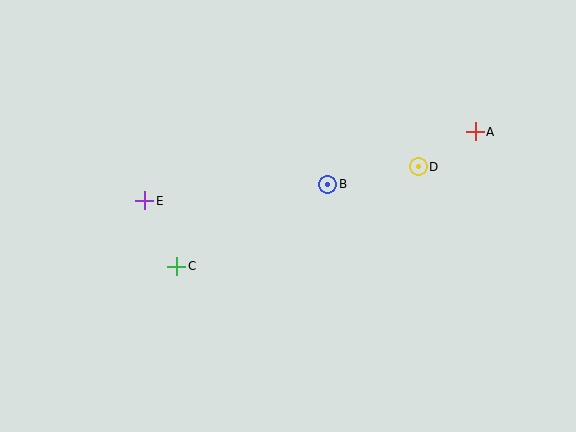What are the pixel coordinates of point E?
Point E is at (145, 201).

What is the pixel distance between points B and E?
The distance between B and E is 184 pixels.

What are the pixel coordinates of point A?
Point A is at (475, 132).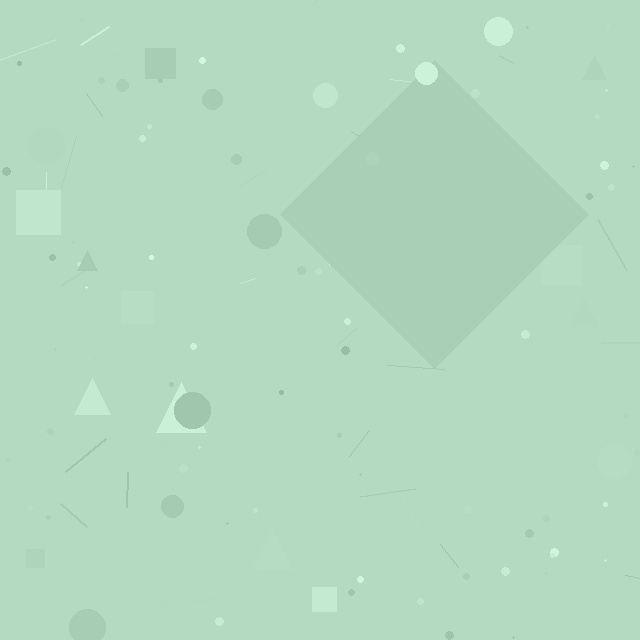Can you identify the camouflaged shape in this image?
The camouflaged shape is a diamond.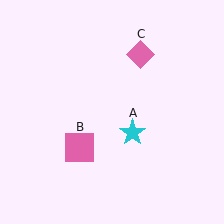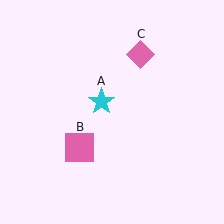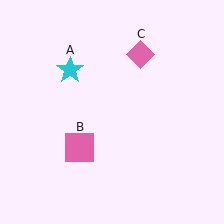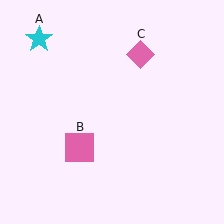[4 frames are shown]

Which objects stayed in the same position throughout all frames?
Pink square (object B) and pink diamond (object C) remained stationary.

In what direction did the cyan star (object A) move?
The cyan star (object A) moved up and to the left.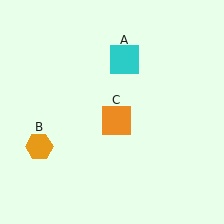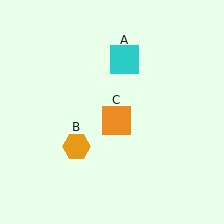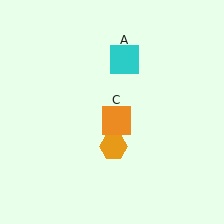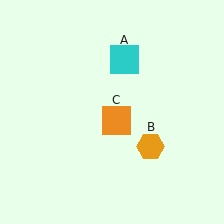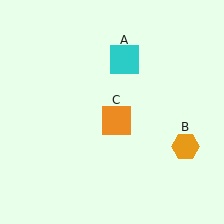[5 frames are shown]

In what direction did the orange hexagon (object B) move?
The orange hexagon (object B) moved right.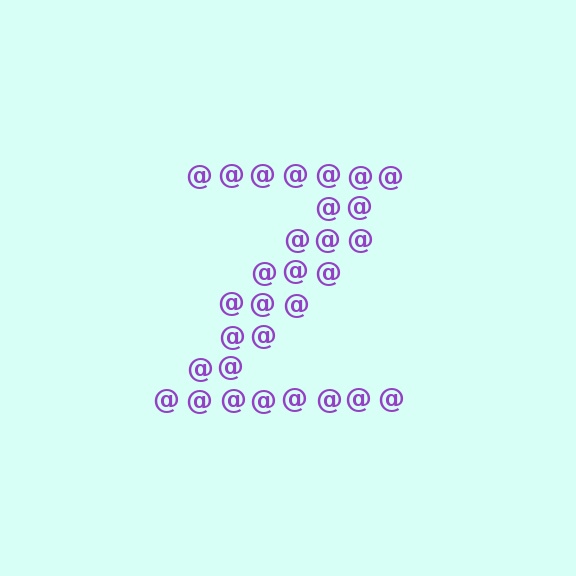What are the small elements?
The small elements are at signs.